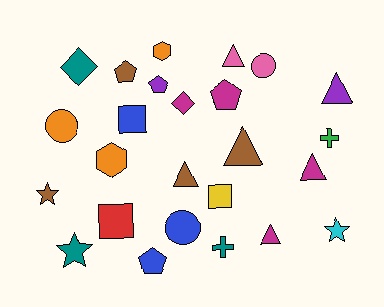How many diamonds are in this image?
There are 2 diamonds.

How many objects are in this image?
There are 25 objects.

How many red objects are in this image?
There is 1 red object.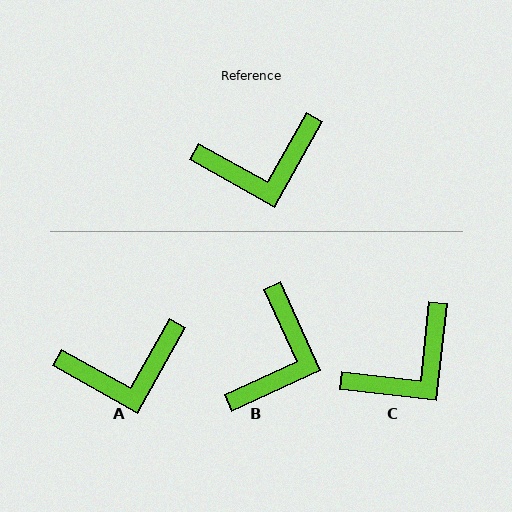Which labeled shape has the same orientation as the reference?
A.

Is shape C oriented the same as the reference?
No, it is off by about 23 degrees.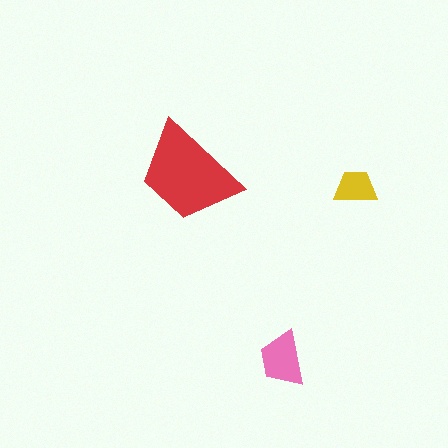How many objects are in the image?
There are 3 objects in the image.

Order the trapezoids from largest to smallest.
the red one, the pink one, the yellow one.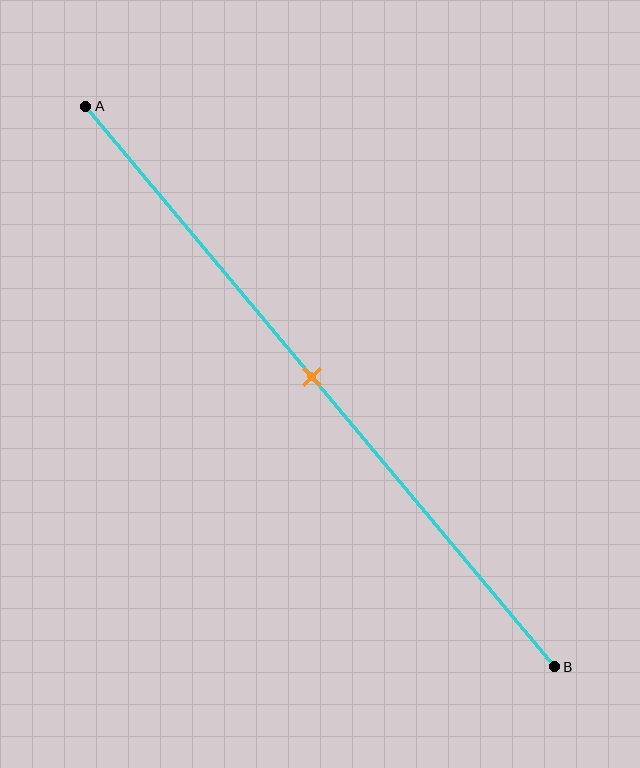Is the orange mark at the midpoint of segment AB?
Yes, the mark is approximately at the midpoint.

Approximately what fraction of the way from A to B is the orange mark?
The orange mark is approximately 50% of the way from A to B.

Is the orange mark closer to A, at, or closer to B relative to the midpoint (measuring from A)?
The orange mark is approximately at the midpoint of segment AB.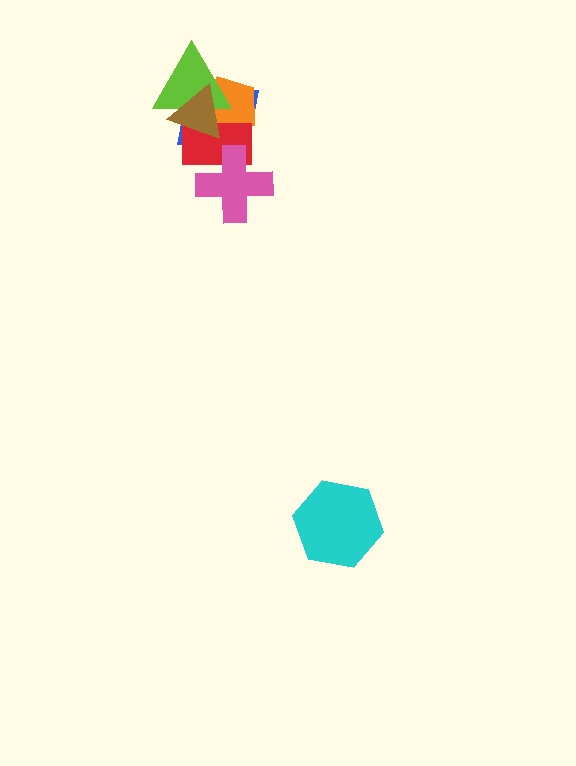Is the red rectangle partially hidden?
Yes, it is partially covered by another shape.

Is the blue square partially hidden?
Yes, it is partially covered by another shape.